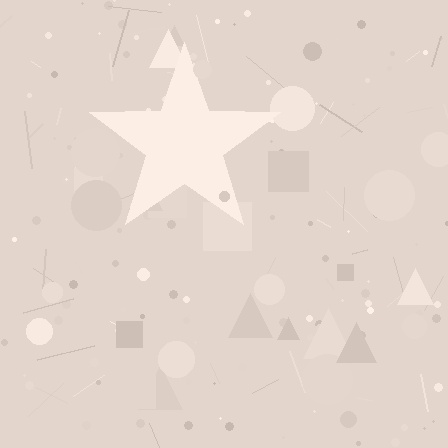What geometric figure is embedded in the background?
A star is embedded in the background.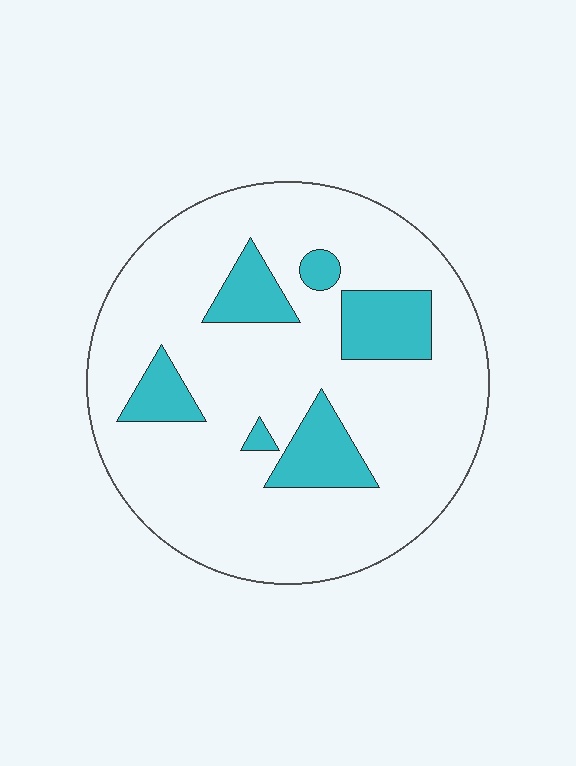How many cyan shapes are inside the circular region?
6.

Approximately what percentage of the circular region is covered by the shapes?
Approximately 15%.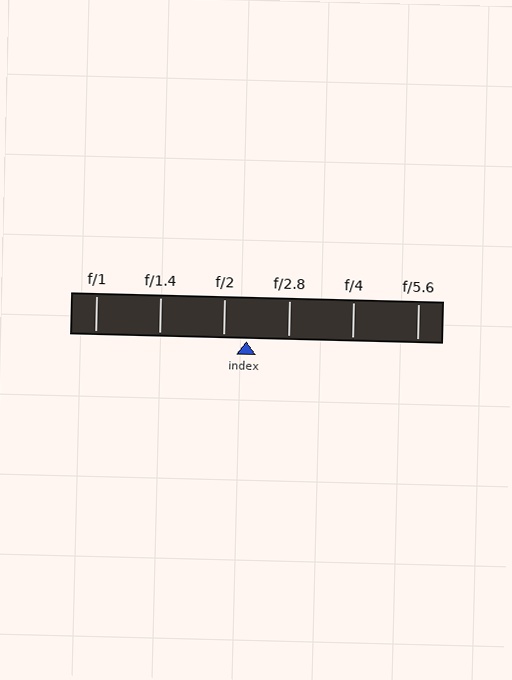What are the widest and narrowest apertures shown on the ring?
The widest aperture shown is f/1 and the narrowest is f/5.6.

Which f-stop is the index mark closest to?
The index mark is closest to f/2.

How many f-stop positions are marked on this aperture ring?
There are 6 f-stop positions marked.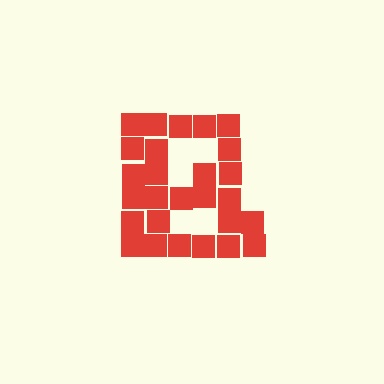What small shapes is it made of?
It is made of small squares.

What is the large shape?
The large shape is the letter B.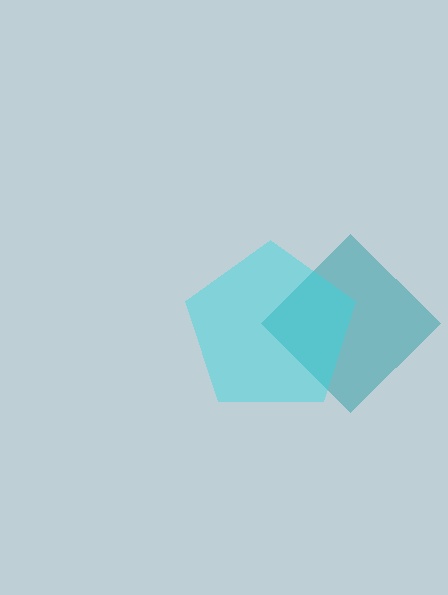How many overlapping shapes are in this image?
There are 2 overlapping shapes in the image.